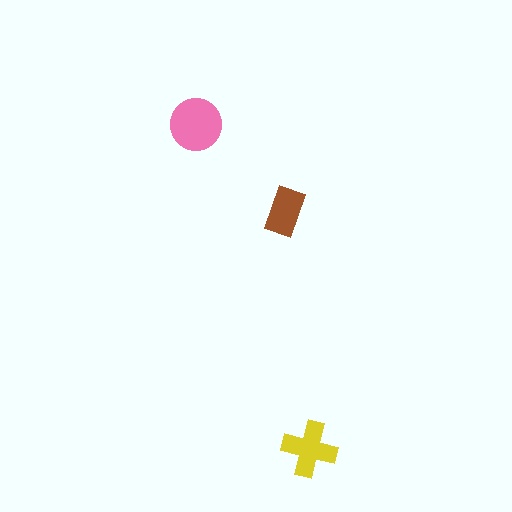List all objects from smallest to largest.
The brown rectangle, the yellow cross, the pink circle.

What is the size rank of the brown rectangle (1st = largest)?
3rd.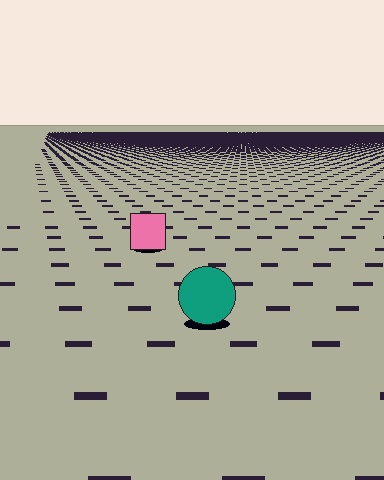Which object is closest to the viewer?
The teal circle is closest. The texture marks near it are larger and more spread out.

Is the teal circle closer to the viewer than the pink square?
Yes. The teal circle is closer — you can tell from the texture gradient: the ground texture is coarser near it.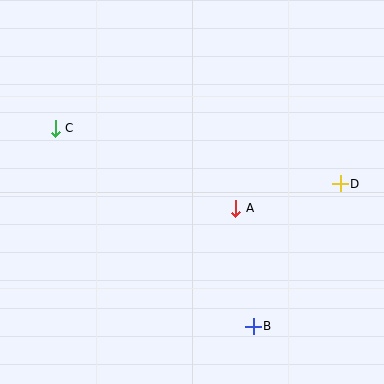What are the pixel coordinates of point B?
Point B is at (253, 326).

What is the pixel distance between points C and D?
The distance between C and D is 290 pixels.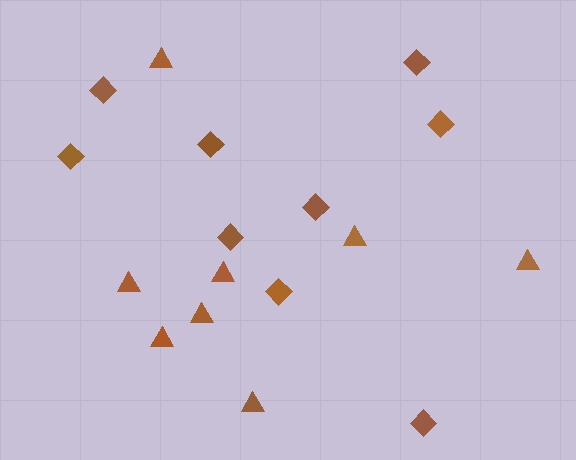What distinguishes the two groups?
There are 2 groups: one group of diamonds (9) and one group of triangles (8).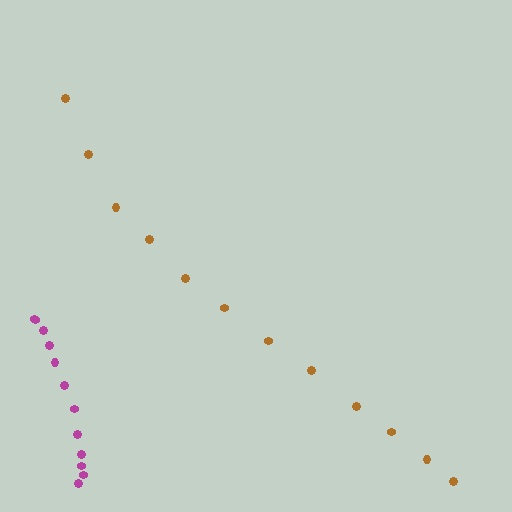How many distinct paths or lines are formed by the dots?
There are 2 distinct paths.